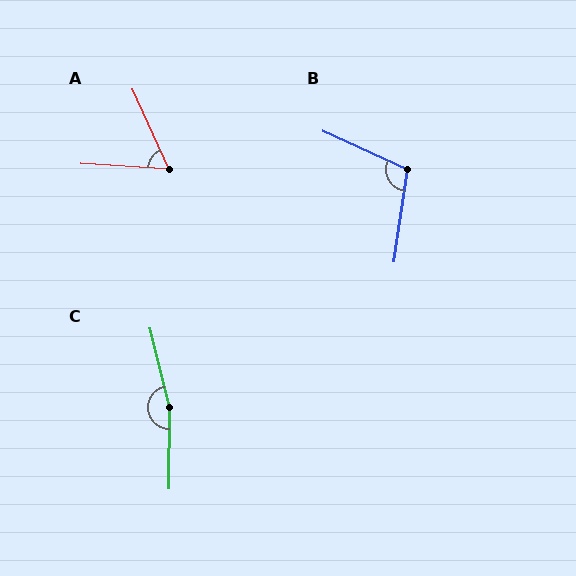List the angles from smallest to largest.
A (62°), B (107°), C (166°).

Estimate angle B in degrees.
Approximately 107 degrees.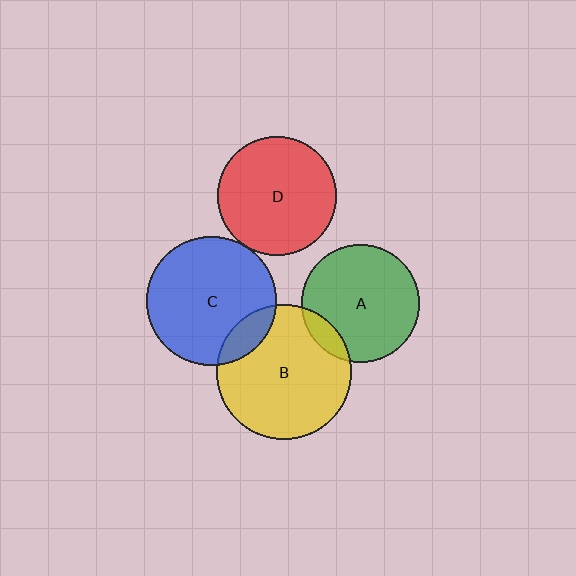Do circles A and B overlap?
Yes.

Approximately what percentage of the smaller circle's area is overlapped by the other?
Approximately 10%.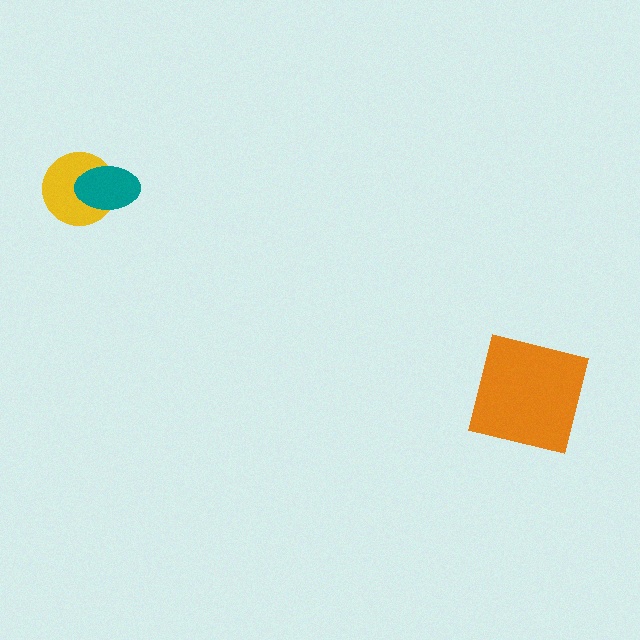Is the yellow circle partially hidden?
Yes, it is partially covered by another shape.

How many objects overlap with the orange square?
0 objects overlap with the orange square.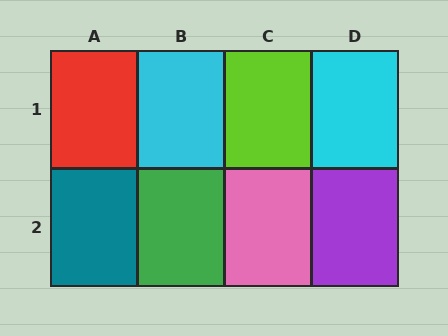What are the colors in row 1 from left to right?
Red, cyan, lime, cyan.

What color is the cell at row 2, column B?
Green.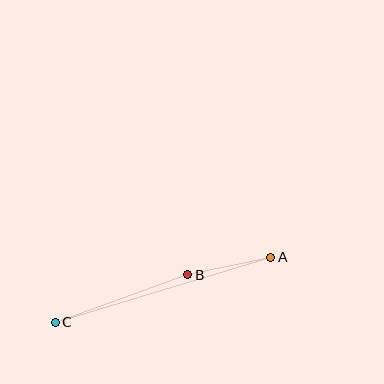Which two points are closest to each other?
Points A and B are closest to each other.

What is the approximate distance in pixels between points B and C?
The distance between B and C is approximately 141 pixels.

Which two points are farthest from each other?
Points A and C are farthest from each other.